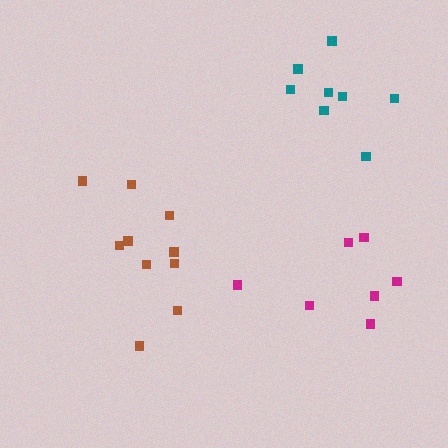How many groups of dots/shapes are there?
There are 3 groups.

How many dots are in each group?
Group 1: 10 dots, Group 2: 7 dots, Group 3: 8 dots (25 total).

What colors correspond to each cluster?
The clusters are colored: brown, magenta, teal.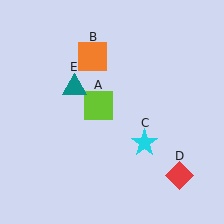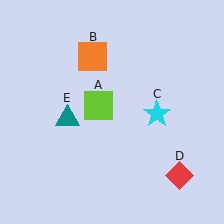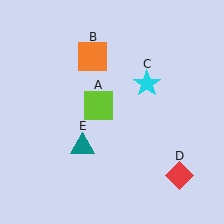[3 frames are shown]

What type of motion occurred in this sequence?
The cyan star (object C), teal triangle (object E) rotated counterclockwise around the center of the scene.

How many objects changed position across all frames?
2 objects changed position: cyan star (object C), teal triangle (object E).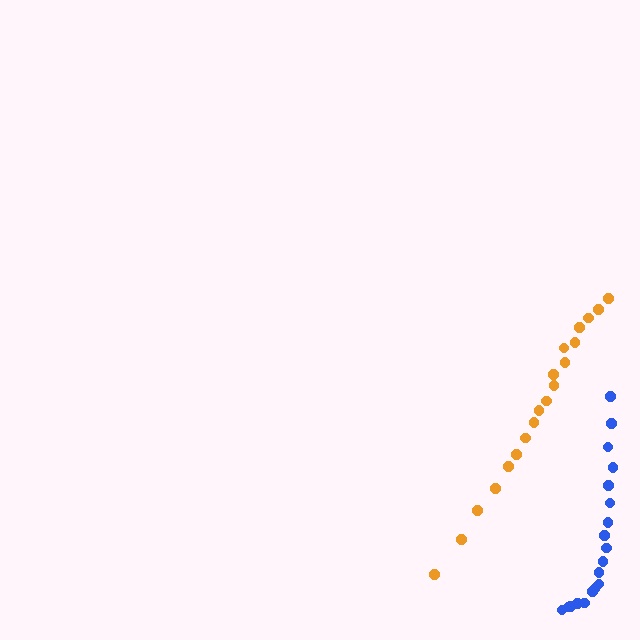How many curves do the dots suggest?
There are 2 distinct paths.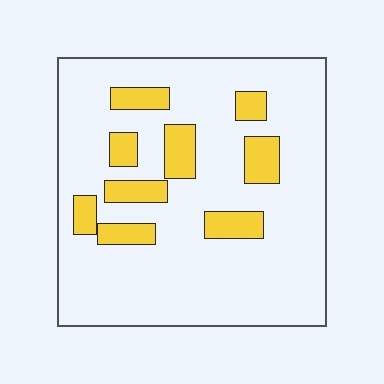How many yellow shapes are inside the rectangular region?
9.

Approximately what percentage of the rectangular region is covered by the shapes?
Approximately 15%.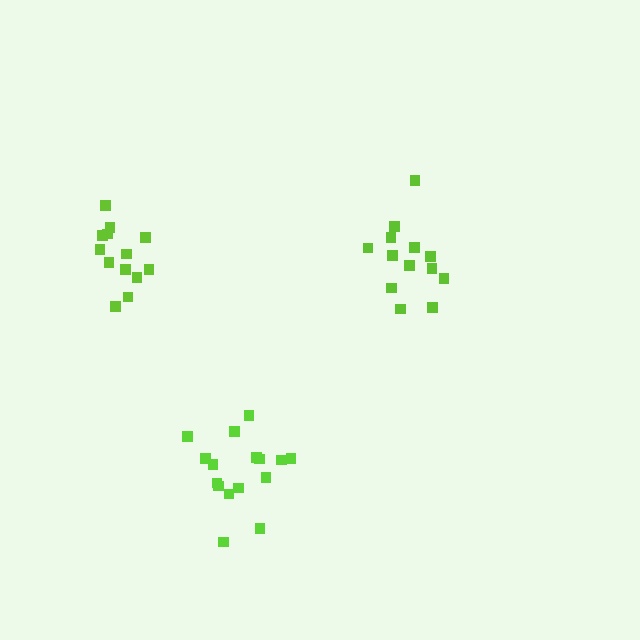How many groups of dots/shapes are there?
There are 3 groups.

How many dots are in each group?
Group 1: 13 dots, Group 2: 13 dots, Group 3: 16 dots (42 total).